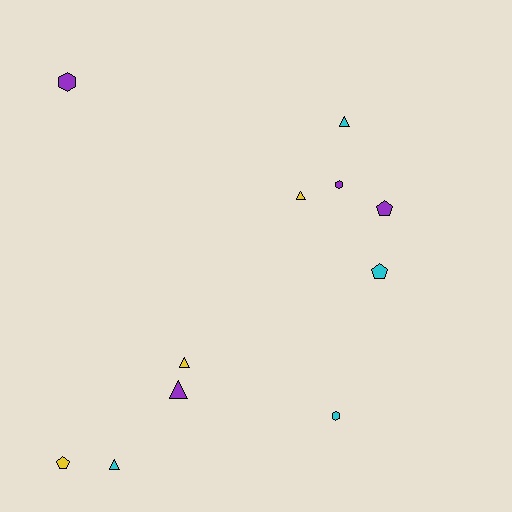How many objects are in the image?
There are 11 objects.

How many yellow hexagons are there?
There are no yellow hexagons.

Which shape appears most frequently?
Triangle, with 5 objects.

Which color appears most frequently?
Cyan, with 4 objects.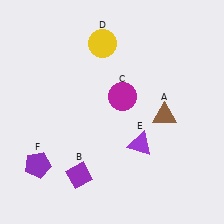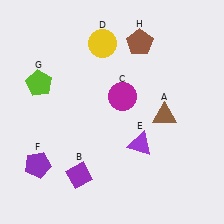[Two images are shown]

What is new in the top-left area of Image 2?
A lime pentagon (G) was added in the top-left area of Image 2.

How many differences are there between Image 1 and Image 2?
There are 2 differences between the two images.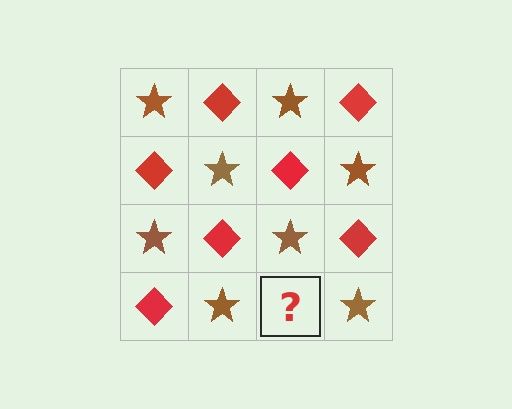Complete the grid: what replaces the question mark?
The question mark should be replaced with a red diamond.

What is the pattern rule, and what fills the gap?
The rule is that it alternates brown star and red diamond in a checkerboard pattern. The gap should be filled with a red diamond.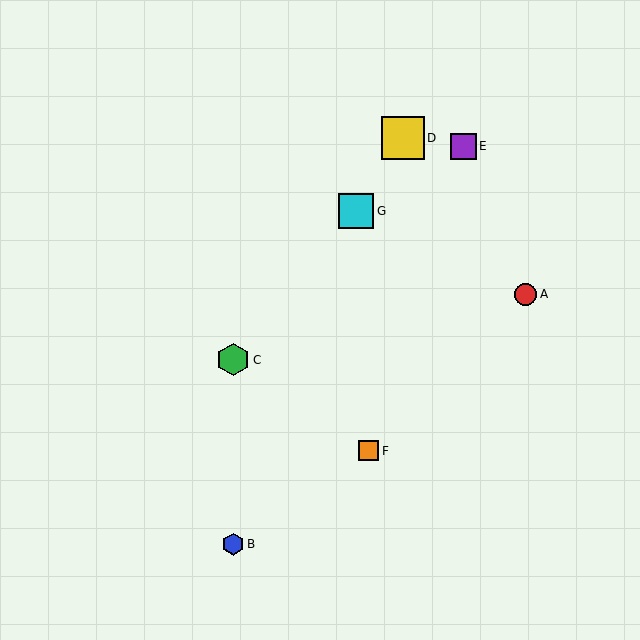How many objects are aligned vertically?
2 objects (B, C) are aligned vertically.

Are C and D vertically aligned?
No, C is at x≈233 and D is at x≈403.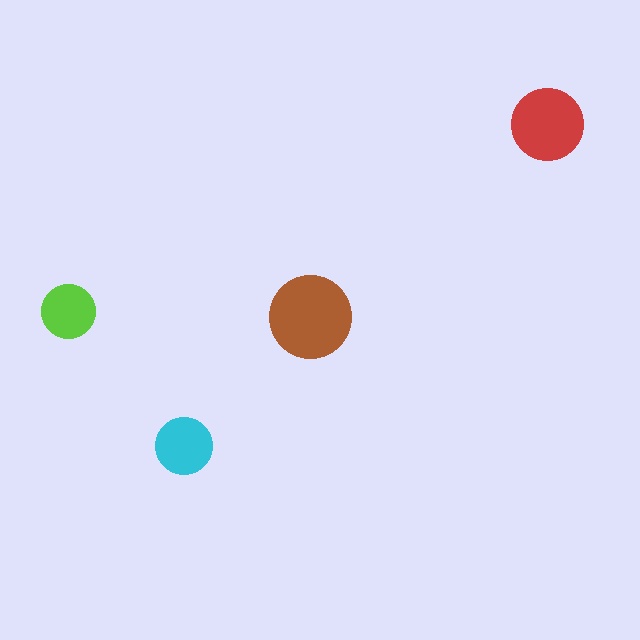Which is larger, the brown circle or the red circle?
The brown one.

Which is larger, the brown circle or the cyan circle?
The brown one.